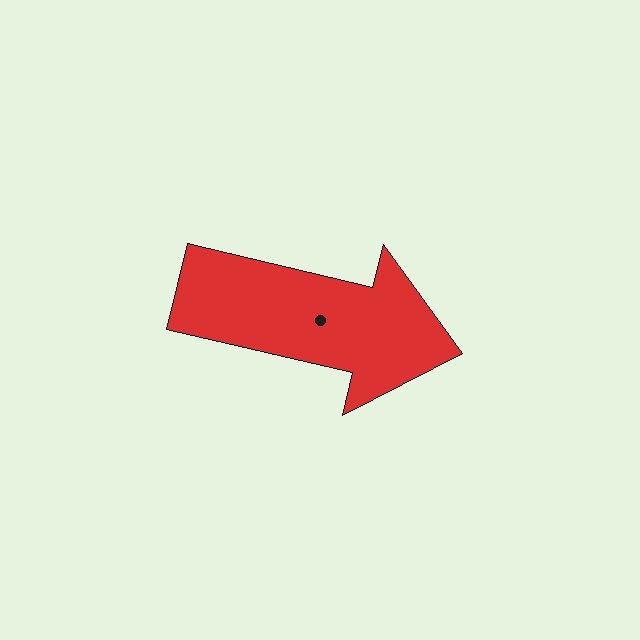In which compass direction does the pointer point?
East.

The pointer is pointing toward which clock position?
Roughly 3 o'clock.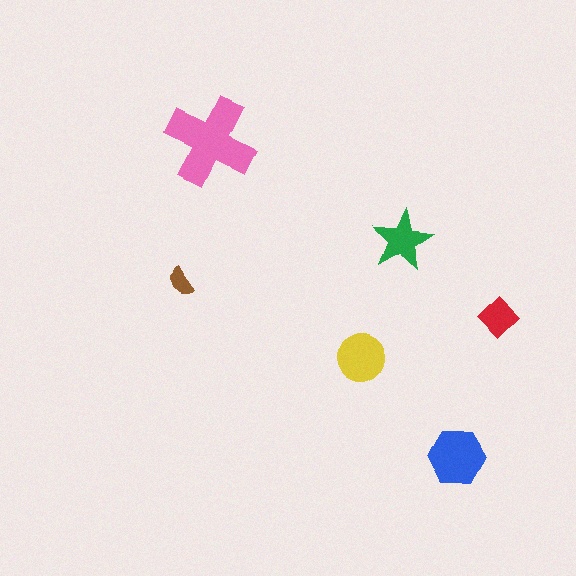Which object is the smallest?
The brown semicircle.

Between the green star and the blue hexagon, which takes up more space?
The blue hexagon.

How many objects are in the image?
There are 6 objects in the image.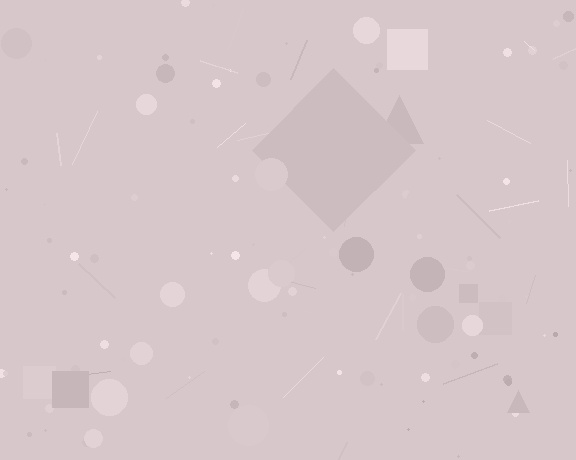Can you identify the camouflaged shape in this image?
The camouflaged shape is a diamond.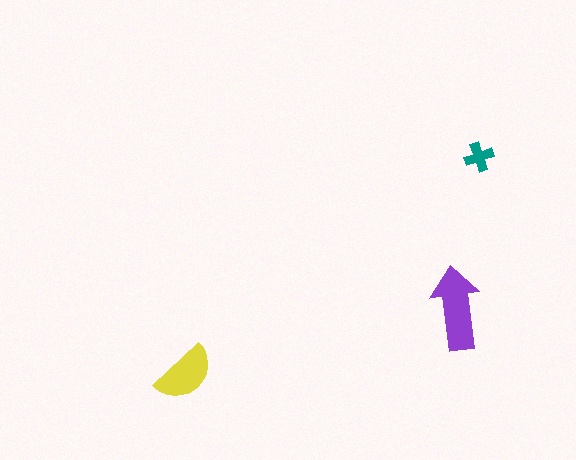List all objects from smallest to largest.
The teal cross, the yellow semicircle, the purple arrow.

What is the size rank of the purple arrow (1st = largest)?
1st.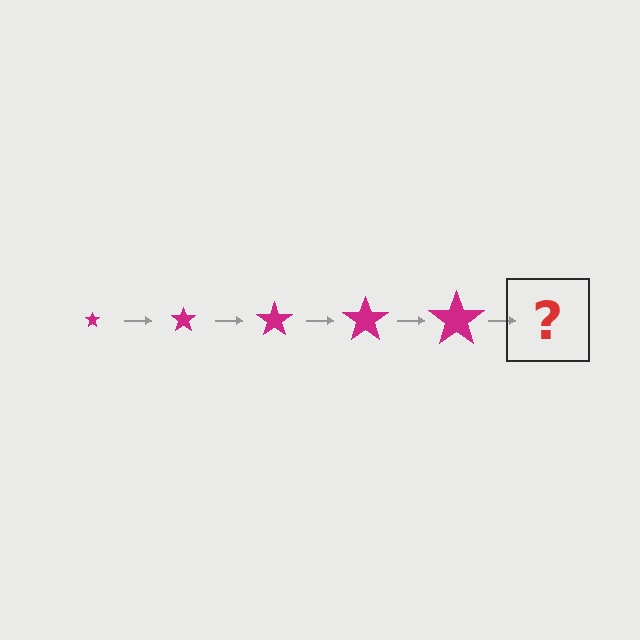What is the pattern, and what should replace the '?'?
The pattern is that the star gets progressively larger each step. The '?' should be a magenta star, larger than the previous one.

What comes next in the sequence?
The next element should be a magenta star, larger than the previous one.